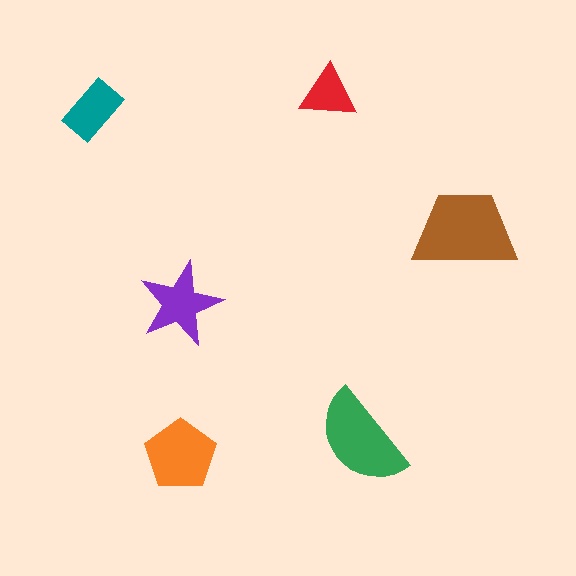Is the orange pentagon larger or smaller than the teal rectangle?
Larger.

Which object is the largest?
The brown trapezoid.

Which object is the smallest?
The red triangle.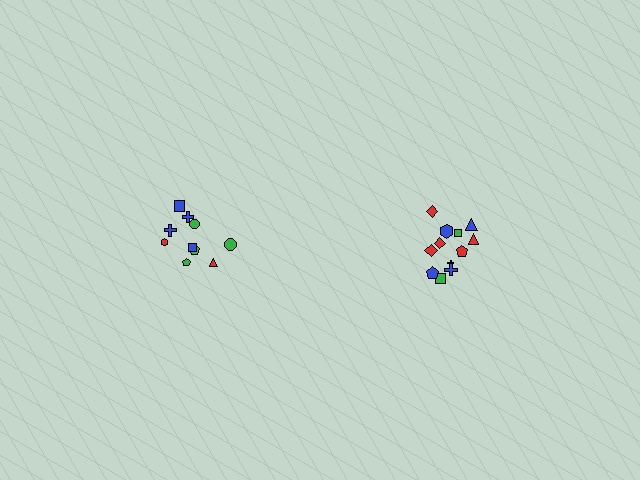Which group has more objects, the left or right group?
The right group.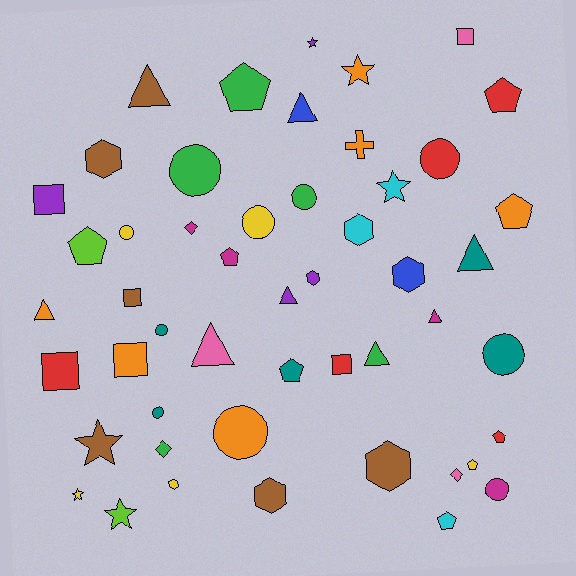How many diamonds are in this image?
There are 3 diamonds.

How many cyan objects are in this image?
There are 3 cyan objects.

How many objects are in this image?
There are 50 objects.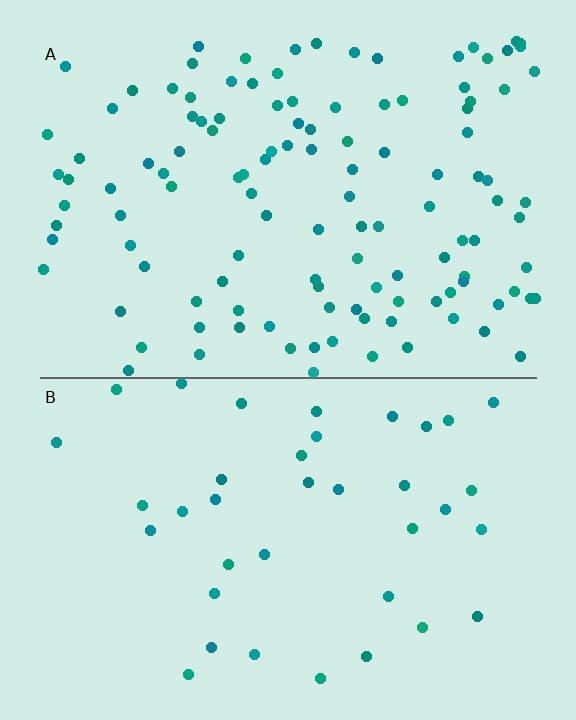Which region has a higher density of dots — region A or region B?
A (the top).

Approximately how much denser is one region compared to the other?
Approximately 3.1× — region A over region B.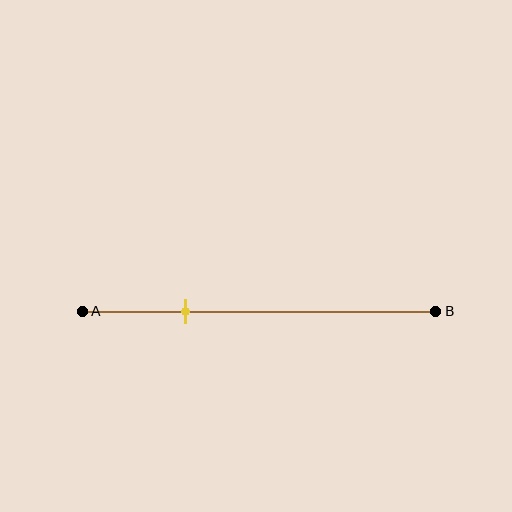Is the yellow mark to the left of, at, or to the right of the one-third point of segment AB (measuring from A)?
The yellow mark is to the left of the one-third point of segment AB.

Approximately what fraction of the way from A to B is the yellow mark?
The yellow mark is approximately 30% of the way from A to B.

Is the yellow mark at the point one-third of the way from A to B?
No, the mark is at about 30% from A, not at the 33% one-third point.